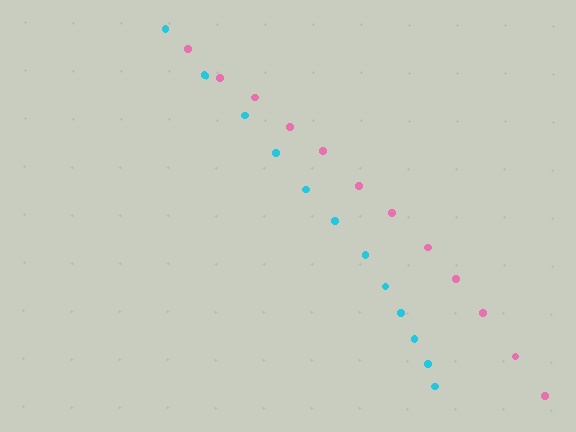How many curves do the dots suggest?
There are 2 distinct paths.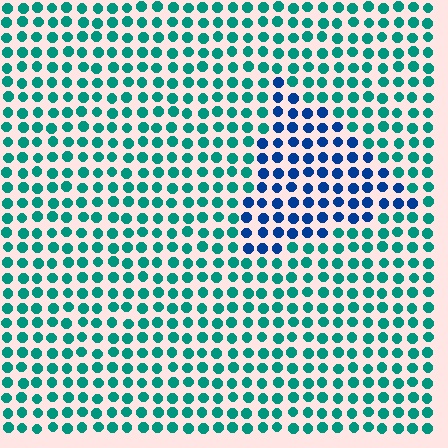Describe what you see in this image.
The image is filled with small teal elements in a uniform arrangement. A triangle-shaped region is visible where the elements are tinted to a slightly different hue, forming a subtle color boundary.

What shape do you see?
I see a triangle.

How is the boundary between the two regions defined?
The boundary is defined purely by a slight shift in hue (about 46 degrees). Spacing, size, and orientation are identical on both sides.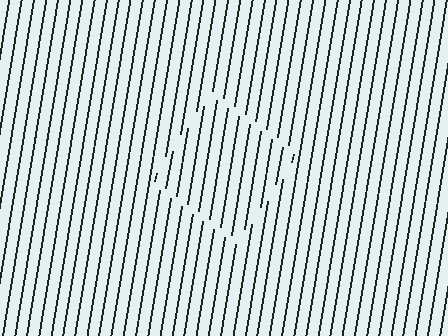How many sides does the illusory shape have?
4 sides — the line-ends trace a square.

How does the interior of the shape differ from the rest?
The interior of the shape contains the same grating, shifted by half a period — the contour is defined by the phase discontinuity where line-ends from the inner and outer gratings abut.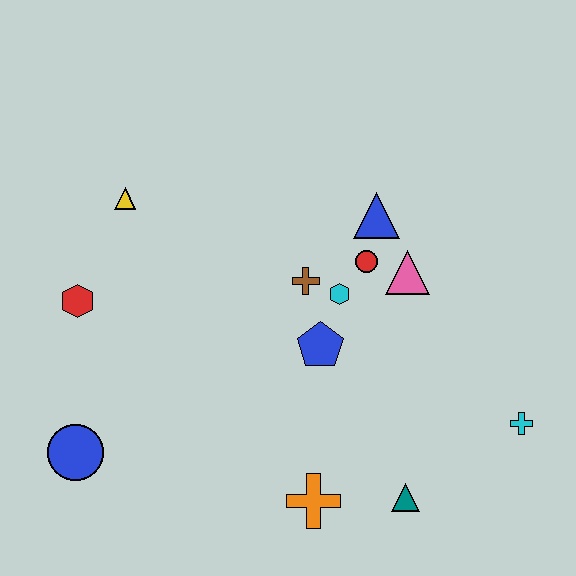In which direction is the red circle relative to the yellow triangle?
The red circle is to the right of the yellow triangle.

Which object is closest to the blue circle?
The red hexagon is closest to the blue circle.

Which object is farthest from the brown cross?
The blue circle is farthest from the brown cross.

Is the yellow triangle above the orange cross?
Yes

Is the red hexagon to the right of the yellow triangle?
No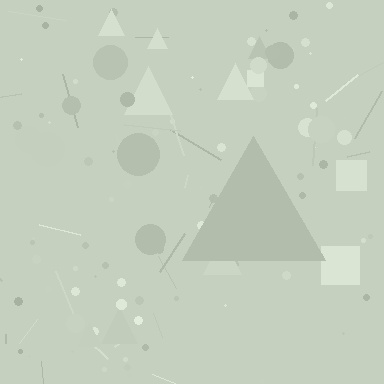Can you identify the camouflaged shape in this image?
The camouflaged shape is a triangle.